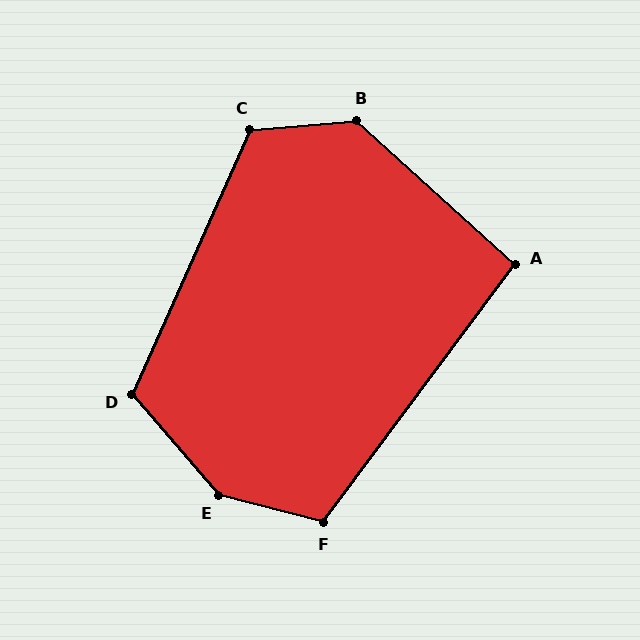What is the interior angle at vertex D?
Approximately 115 degrees (obtuse).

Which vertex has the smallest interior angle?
A, at approximately 96 degrees.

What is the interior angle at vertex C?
Approximately 119 degrees (obtuse).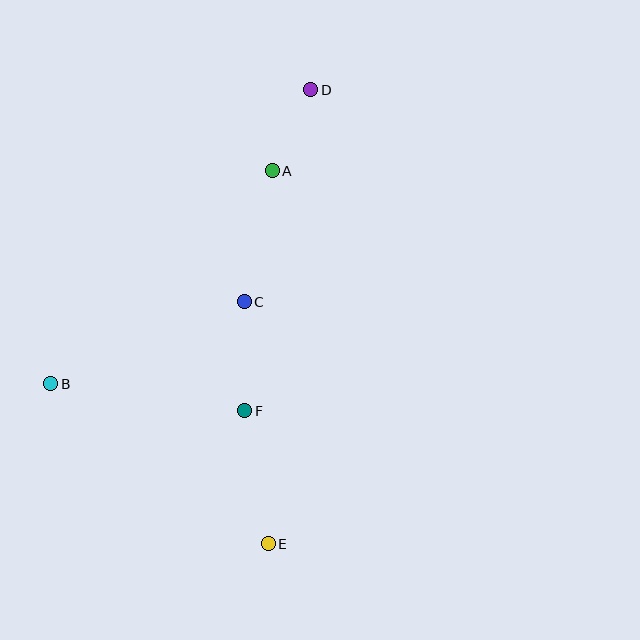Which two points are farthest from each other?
Points D and E are farthest from each other.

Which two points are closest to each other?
Points A and D are closest to each other.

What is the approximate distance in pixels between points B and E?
The distance between B and E is approximately 270 pixels.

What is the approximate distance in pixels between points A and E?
The distance between A and E is approximately 373 pixels.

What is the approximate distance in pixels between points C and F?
The distance between C and F is approximately 109 pixels.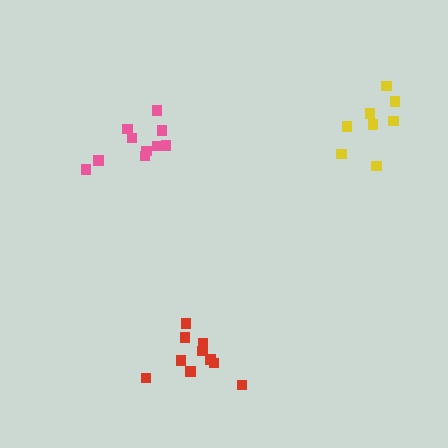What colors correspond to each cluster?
The clusters are colored: red, pink, yellow.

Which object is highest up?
The yellow cluster is topmost.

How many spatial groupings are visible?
There are 3 spatial groupings.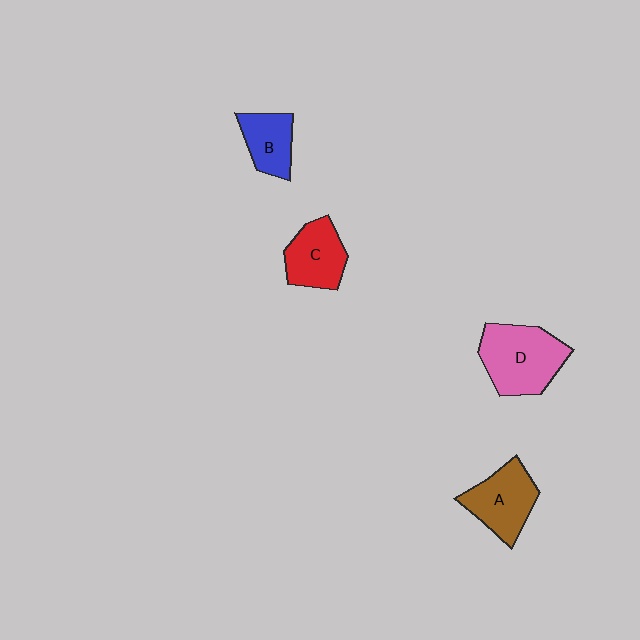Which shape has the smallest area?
Shape B (blue).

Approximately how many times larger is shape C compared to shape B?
Approximately 1.2 times.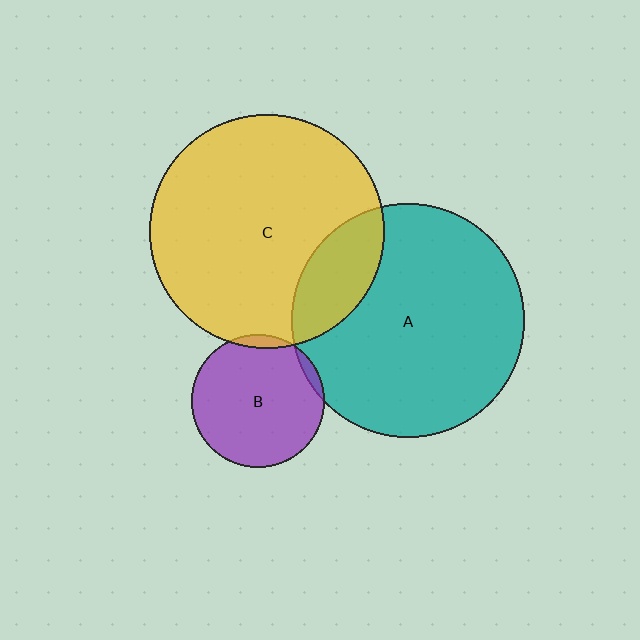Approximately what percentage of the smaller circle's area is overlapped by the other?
Approximately 5%.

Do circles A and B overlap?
Yes.